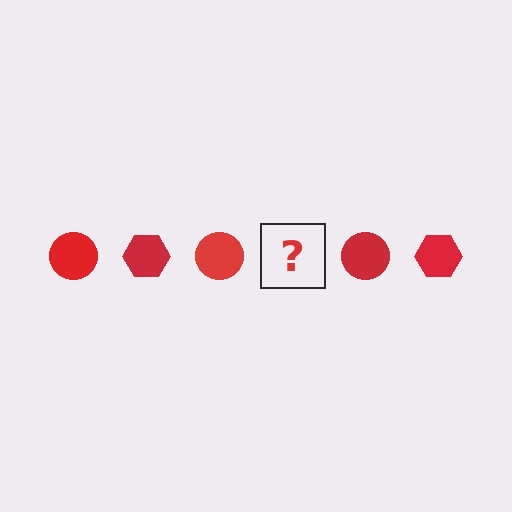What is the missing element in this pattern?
The missing element is a red hexagon.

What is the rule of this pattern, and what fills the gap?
The rule is that the pattern cycles through circle, hexagon shapes in red. The gap should be filled with a red hexagon.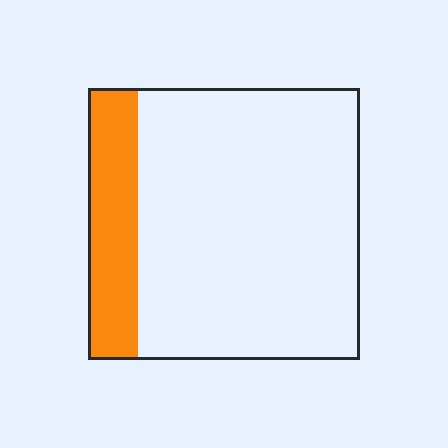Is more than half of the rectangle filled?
No.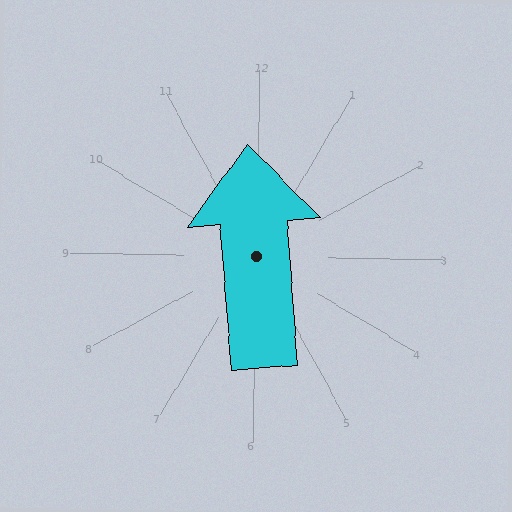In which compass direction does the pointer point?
North.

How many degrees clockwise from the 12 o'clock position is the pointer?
Approximately 355 degrees.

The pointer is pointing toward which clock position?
Roughly 12 o'clock.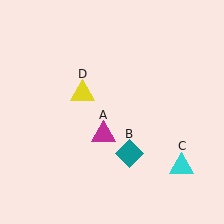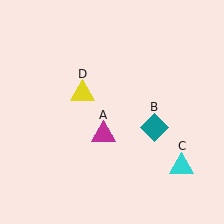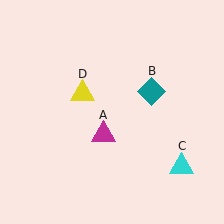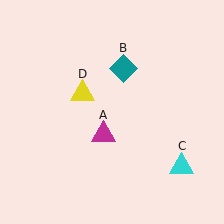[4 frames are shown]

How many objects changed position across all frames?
1 object changed position: teal diamond (object B).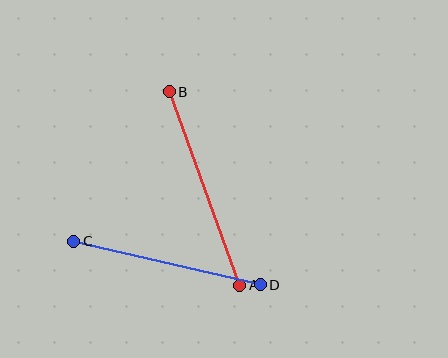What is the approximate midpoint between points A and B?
The midpoint is at approximately (204, 189) pixels.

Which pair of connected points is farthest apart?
Points A and B are farthest apart.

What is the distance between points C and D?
The distance is approximately 192 pixels.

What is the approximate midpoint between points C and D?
The midpoint is at approximately (167, 263) pixels.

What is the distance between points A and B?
The distance is approximately 206 pixels.